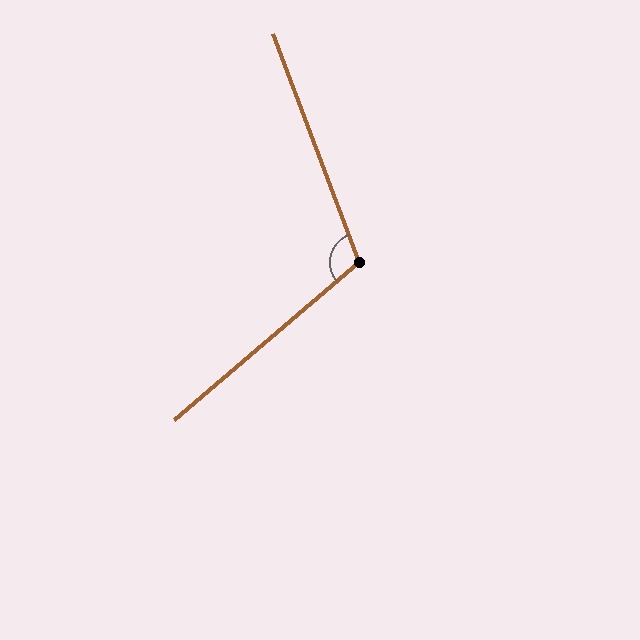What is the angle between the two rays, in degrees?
Approximately 110 degrees.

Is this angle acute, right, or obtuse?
It is obtuse.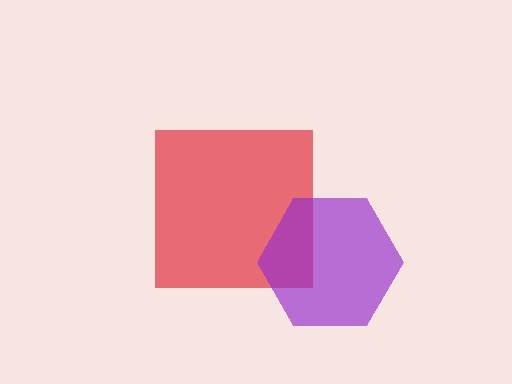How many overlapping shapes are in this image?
There are 2 overlapping shapes in the image.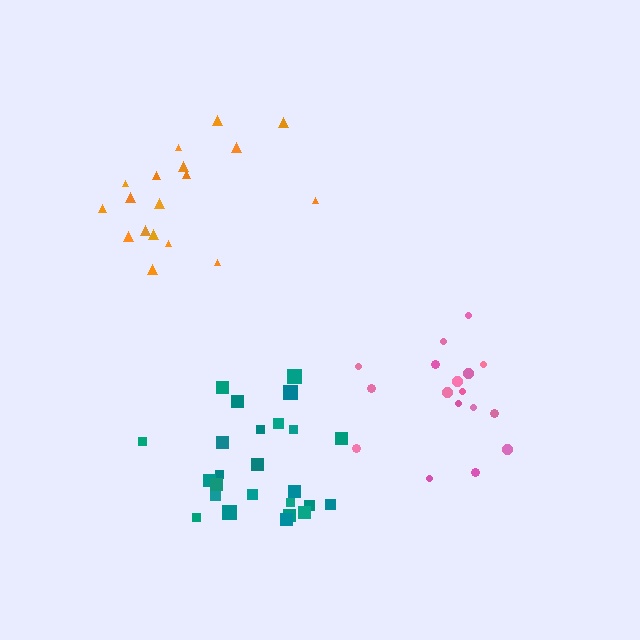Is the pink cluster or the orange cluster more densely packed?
Pink.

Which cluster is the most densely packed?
Teal.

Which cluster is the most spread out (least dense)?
Orange.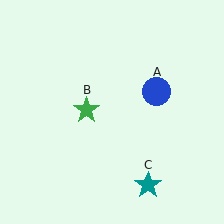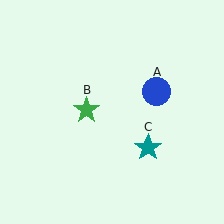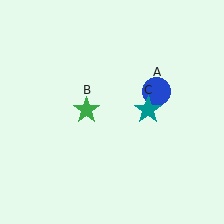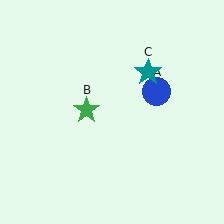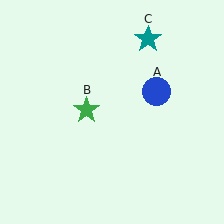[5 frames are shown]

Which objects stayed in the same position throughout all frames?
Blue circle (object A) and green star (object B) remained stationary.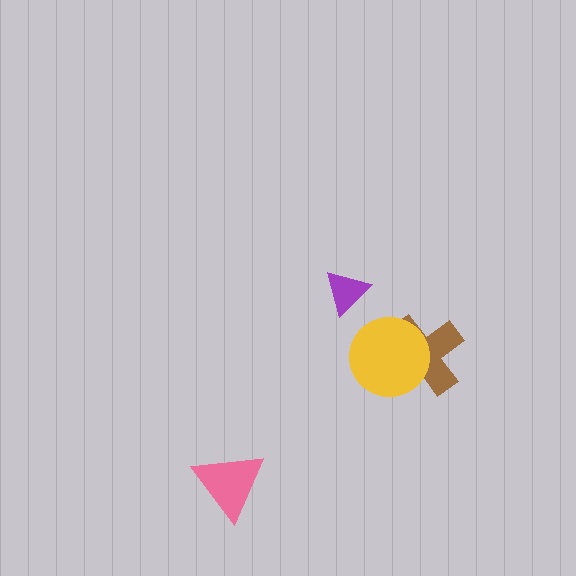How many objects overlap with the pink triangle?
0 objects overlap with the pink triangle.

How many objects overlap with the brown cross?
1 object overlaps with the brown cross.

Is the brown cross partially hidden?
Yes, it is partially covered by another shape.